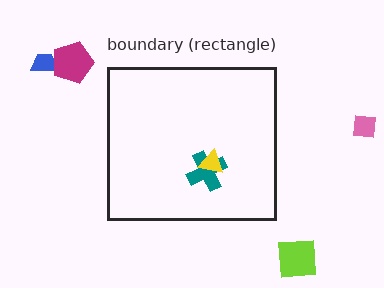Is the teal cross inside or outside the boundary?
Inside.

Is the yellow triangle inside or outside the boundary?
Inside.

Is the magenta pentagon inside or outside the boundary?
Outside.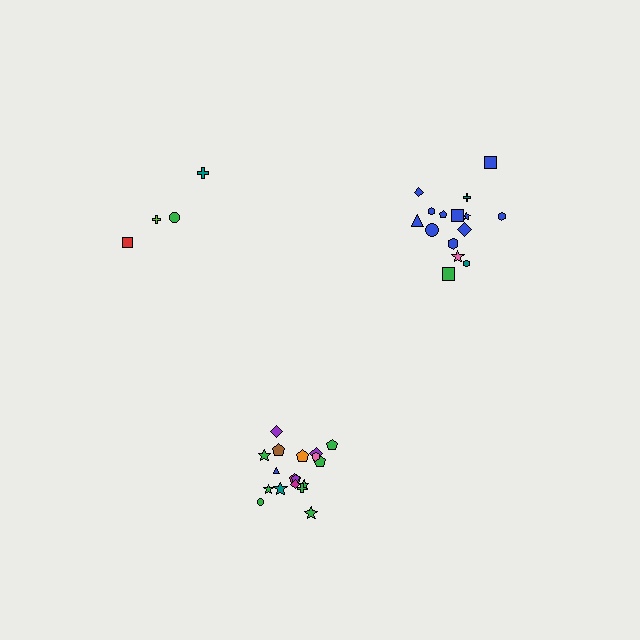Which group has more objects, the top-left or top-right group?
The top-right group.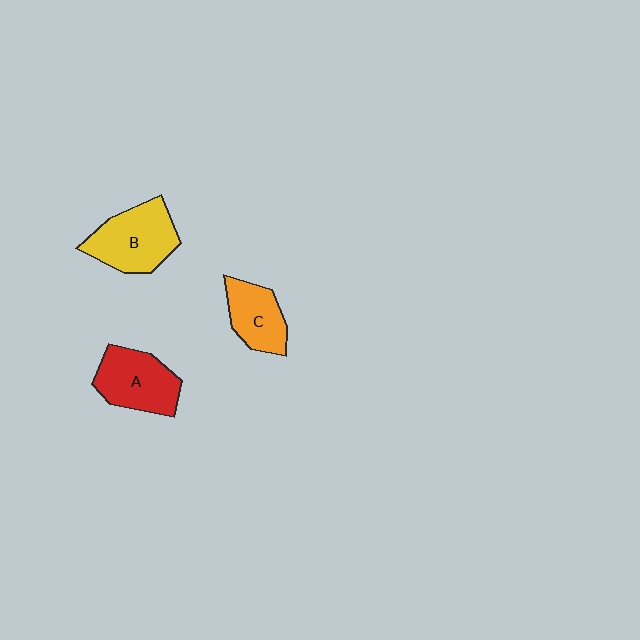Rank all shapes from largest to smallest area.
From largest to smallest: B (yellow), A (red), C (orange).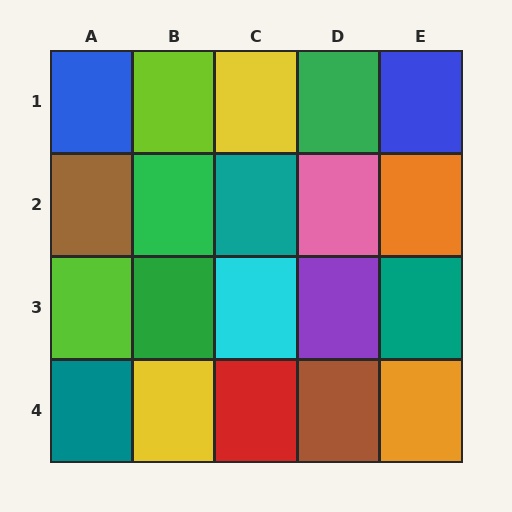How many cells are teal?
3 cells are teal.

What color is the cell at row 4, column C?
Red.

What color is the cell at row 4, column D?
Brown.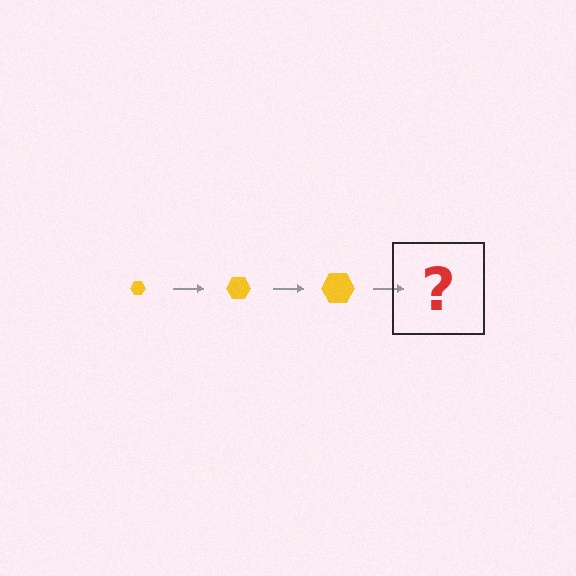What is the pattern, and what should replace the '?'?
The pattern is that the hexagon gets progressively larger each step. The '?' should be a yellow hexagon, larger than the previous one.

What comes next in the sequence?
The next element should be a yellow hexagon, larger than the previous one.